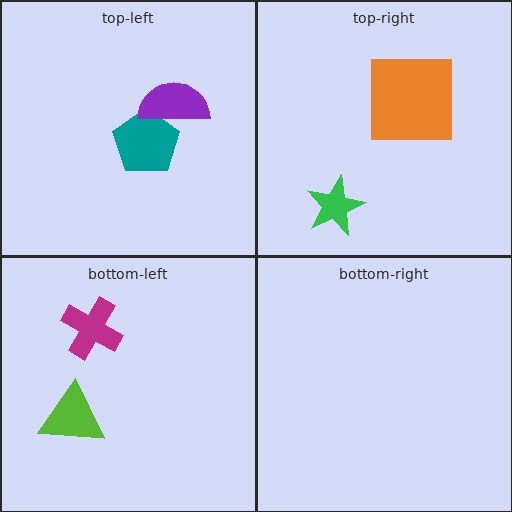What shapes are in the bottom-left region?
The magenta cross, the lime triangle.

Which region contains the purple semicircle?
The top-left region.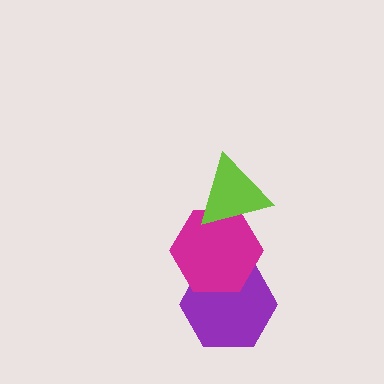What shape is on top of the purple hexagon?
The magenta hexagon is on top of the purple hexagon.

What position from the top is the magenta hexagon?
The magenta hexagon is 2nd from the top.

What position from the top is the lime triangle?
The lime triangle is 1st from the top.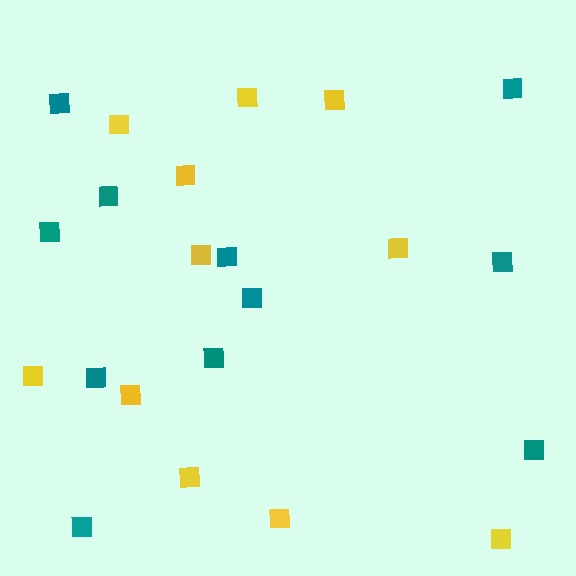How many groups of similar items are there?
There are 2 groups: one group of yellow squares (11) and one group of teal squares (11).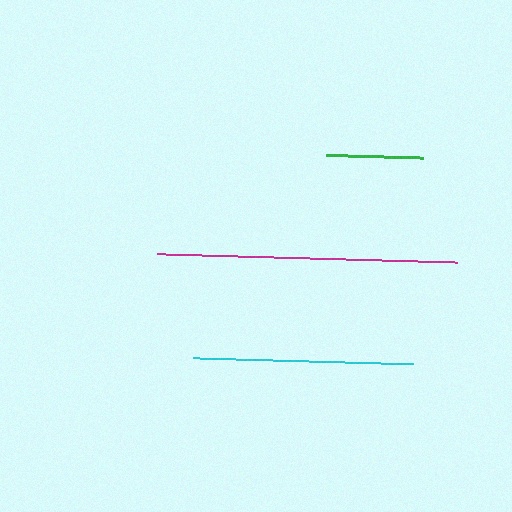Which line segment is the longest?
The magenta line is the longest at approximately 299 pixels.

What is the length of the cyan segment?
The cyan segment is approximately 219 pixels long.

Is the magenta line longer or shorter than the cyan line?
The magenta line is longer than the cyan line.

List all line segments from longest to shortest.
From longest to shortest: magenta, cyan, green.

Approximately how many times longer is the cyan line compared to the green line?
The cyan line is approximately 2.3 times the length of the green line.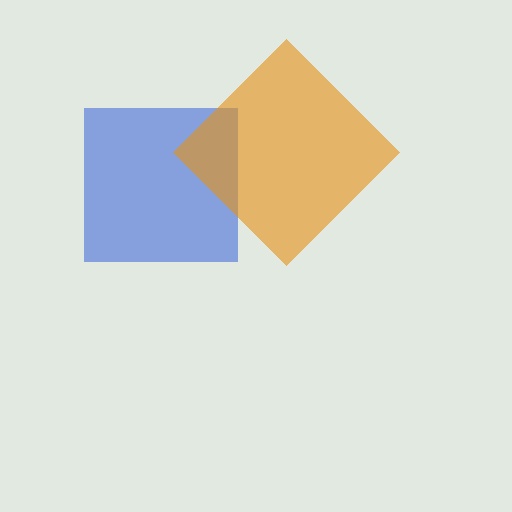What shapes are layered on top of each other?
The layered shapes are: a blue square, an orange diamond.